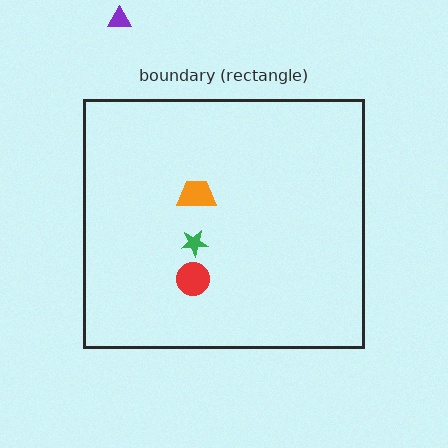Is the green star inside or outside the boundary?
Inside.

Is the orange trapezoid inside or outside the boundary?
Inside.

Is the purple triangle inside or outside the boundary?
Outside.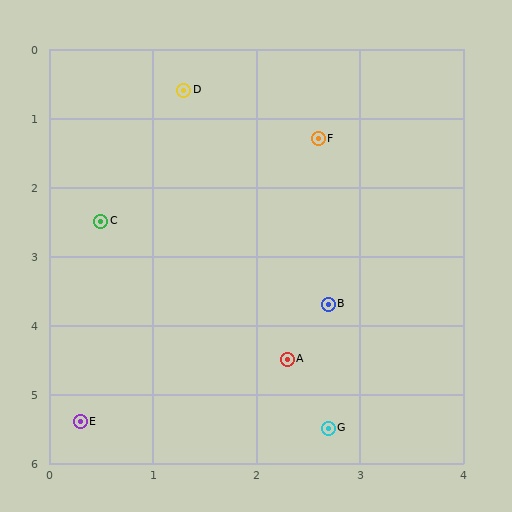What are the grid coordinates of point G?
Point G is at approximately (2.7, 5.5).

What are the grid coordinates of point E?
Point E is at approximately (0.3, 5.4).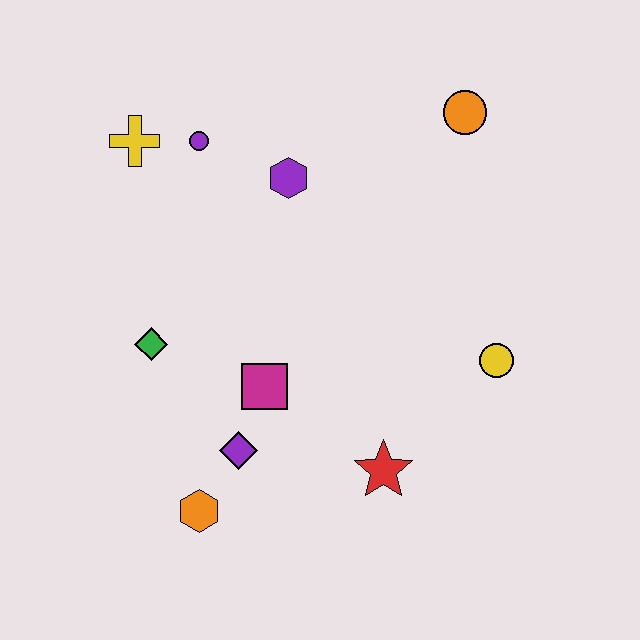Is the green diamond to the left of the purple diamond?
Yes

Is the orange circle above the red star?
Yes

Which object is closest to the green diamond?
The magenta square is closest to the green diamond.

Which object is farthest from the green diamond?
The orange circle is farthest from the green diamond.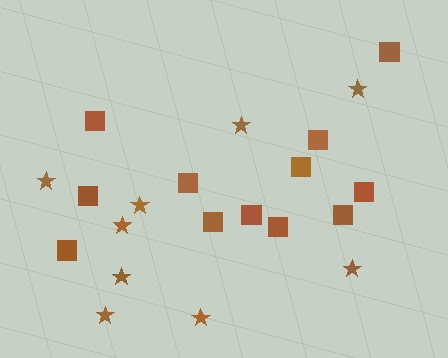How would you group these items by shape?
There are 2 groups: one group of squares (12) and one group of stars (9).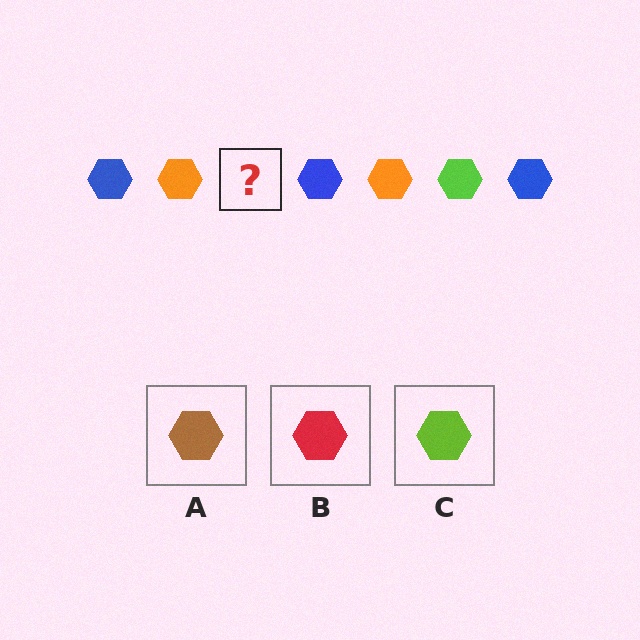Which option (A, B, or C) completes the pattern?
C.